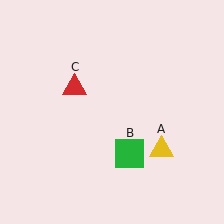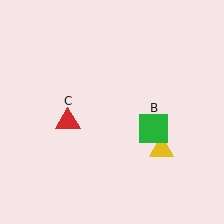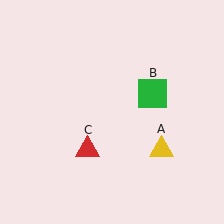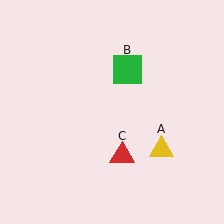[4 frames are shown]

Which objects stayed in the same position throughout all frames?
Yellow triangle (object A) remained stationary.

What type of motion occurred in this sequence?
The green square (object B), red triangle (object C) rotated counterclockwise around the center of the scene.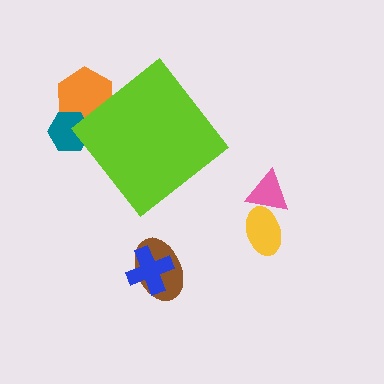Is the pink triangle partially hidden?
No, the pink triangle is fully visible.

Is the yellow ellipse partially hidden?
No, the yellow ellipse is fully visible.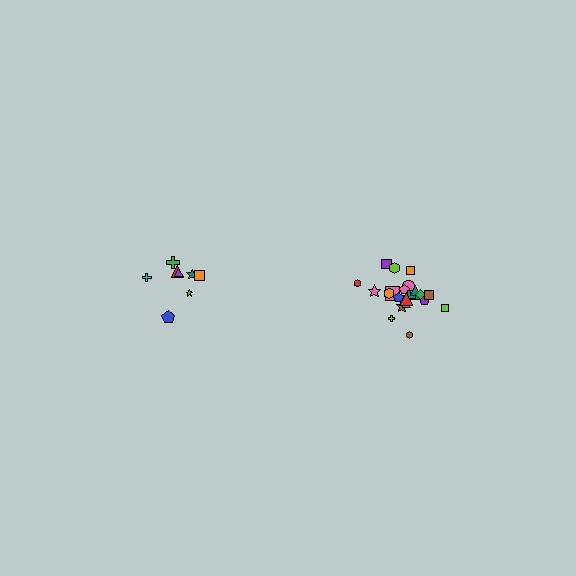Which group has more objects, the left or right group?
The right group.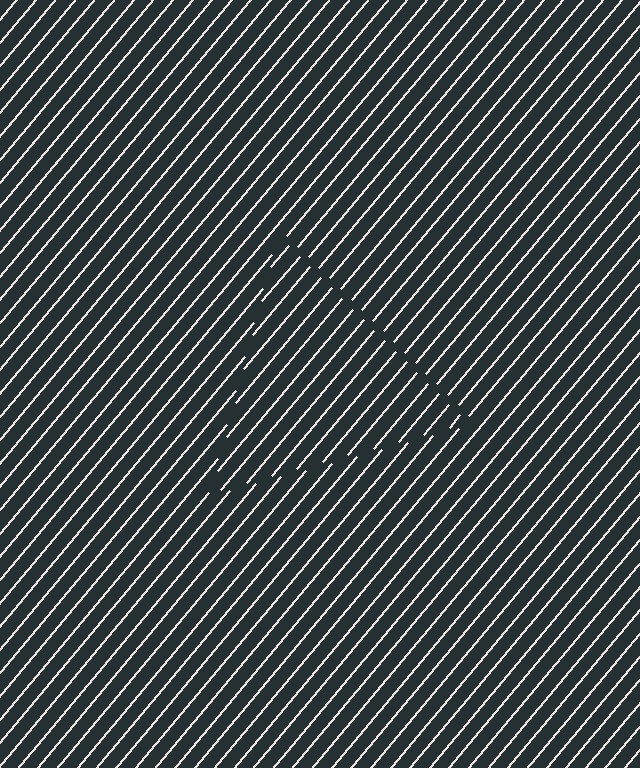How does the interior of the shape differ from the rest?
The interior of the shape contains the same grating, shifted by half a period — the contour is defined by the phase discontinuity where line-ends from the inner and outer gratings abut.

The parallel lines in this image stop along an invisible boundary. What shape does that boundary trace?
An illusory triangle. The interior of the shape contains the same grating, shifted by half a period — the contour is defined by the phase discontinuity where line-ends from the inner and outer gratings abut.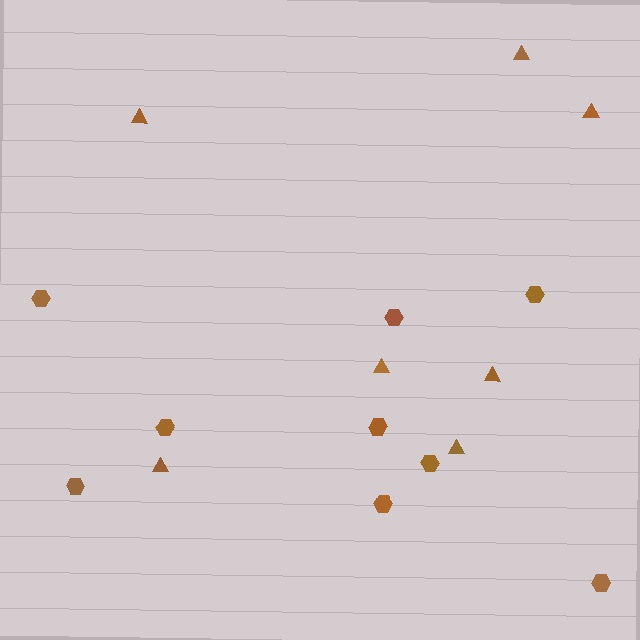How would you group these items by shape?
There are 2 groups: one group of hexagons (9) and one group of triangles (7).